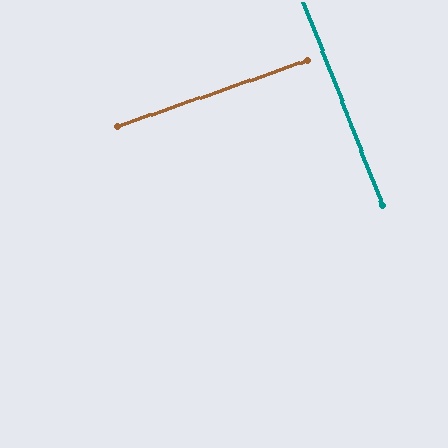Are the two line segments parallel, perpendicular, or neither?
Perpendicular — they meet at approximately 88°.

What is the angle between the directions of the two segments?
Approximately 88 degrees.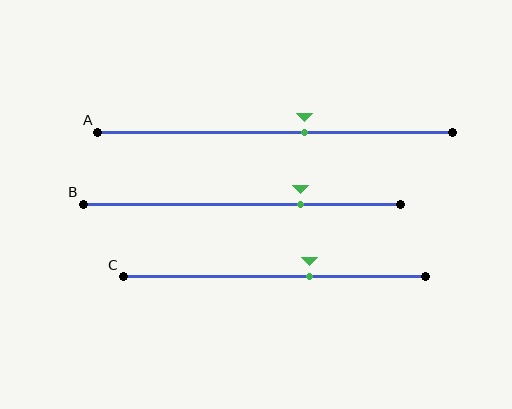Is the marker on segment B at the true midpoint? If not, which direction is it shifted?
No, the marker on segment B is shifted to the right by about 18% of the segment length.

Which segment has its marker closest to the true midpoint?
Segment A has its marker closest to the true midpoint.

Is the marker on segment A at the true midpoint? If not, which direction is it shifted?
No, the marker on segment A is shifted to the right by about 8% of the segment length.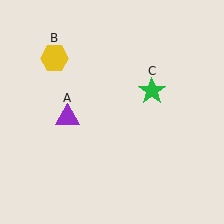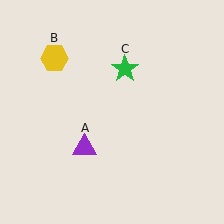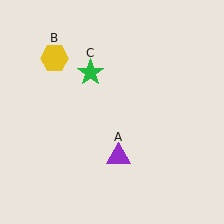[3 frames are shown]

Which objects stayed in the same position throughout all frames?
Yellow hexagon (object B) remained stationary.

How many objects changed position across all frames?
2 objects changed position: purple triangle (object A), green star (object C).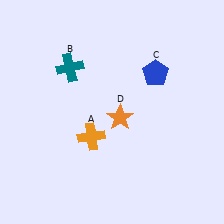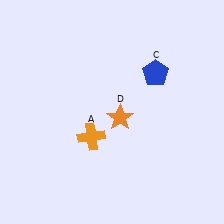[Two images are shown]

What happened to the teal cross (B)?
The teal cross (B) was removed in Image 2. It was in the top-left area of Image 1.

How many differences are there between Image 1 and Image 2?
There is 1 difference between the two images.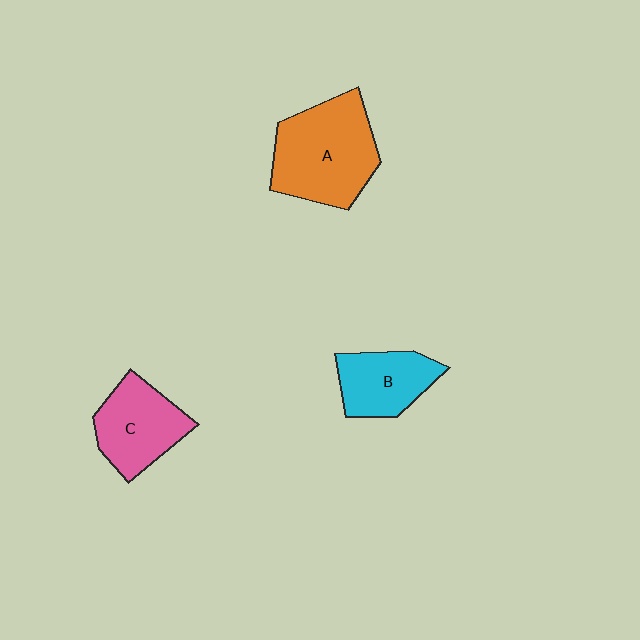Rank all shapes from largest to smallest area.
From largest to smallest: A (orange), C (pink), B (cyan).